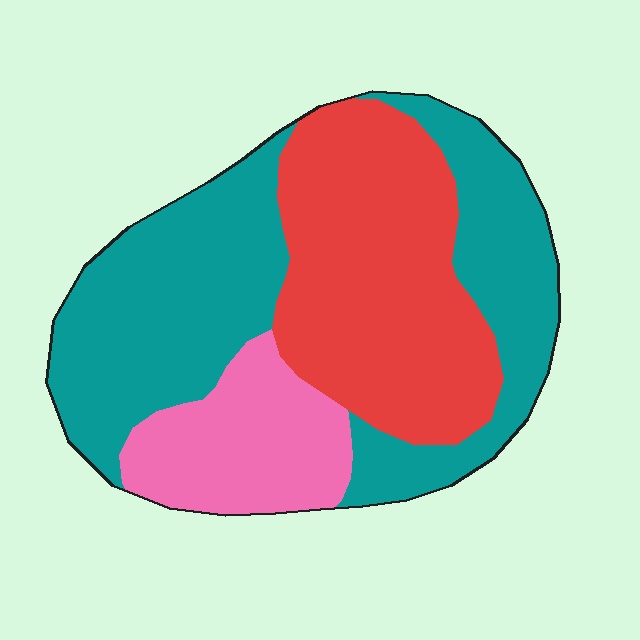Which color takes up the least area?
Pink, at roughly 15%.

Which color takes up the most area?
Teal, at roughly 50%.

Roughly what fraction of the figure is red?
Red takes up about one third (1/3) of the figure.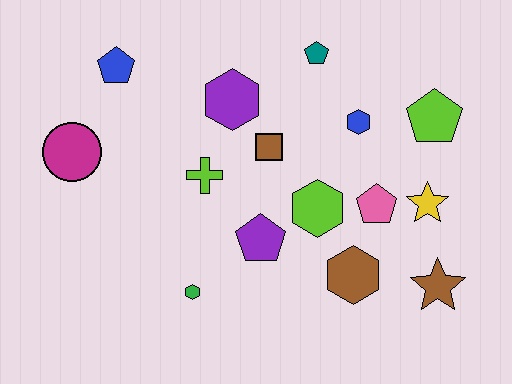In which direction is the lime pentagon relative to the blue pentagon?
The lime pentagon is to the right of the blue pentagon.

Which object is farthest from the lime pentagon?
The magenta circle is farthest from the lime pentagon.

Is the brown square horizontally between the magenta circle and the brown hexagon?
Yes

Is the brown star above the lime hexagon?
No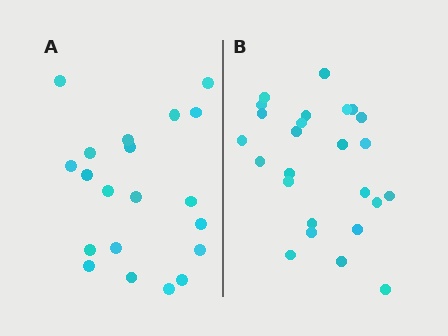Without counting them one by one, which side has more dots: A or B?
Region B (the right region) has more dots.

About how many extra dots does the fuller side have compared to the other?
Region B has about 5 more dots than region A.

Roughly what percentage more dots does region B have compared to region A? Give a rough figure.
About 25% more.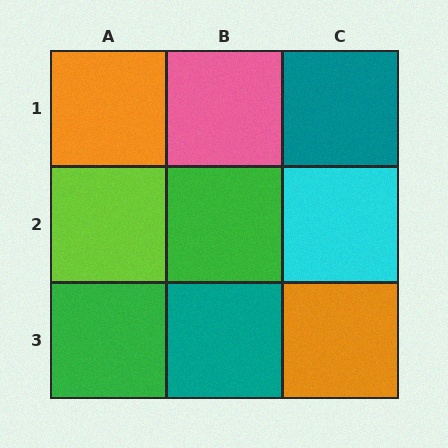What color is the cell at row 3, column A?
Green.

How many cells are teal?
2 cells are teal.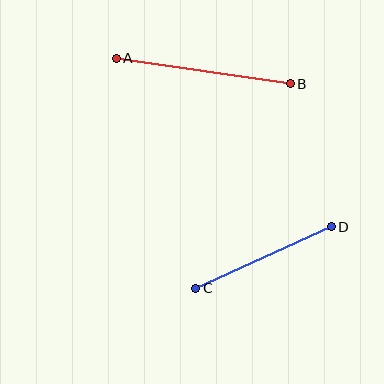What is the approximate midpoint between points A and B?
The midpoint is at approximately (203, 71) pixels.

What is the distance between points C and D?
The distance is approximately 149 pixels.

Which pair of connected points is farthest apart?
Points A and B are farthest apart.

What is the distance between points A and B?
The distance is approximately 176 pixels.